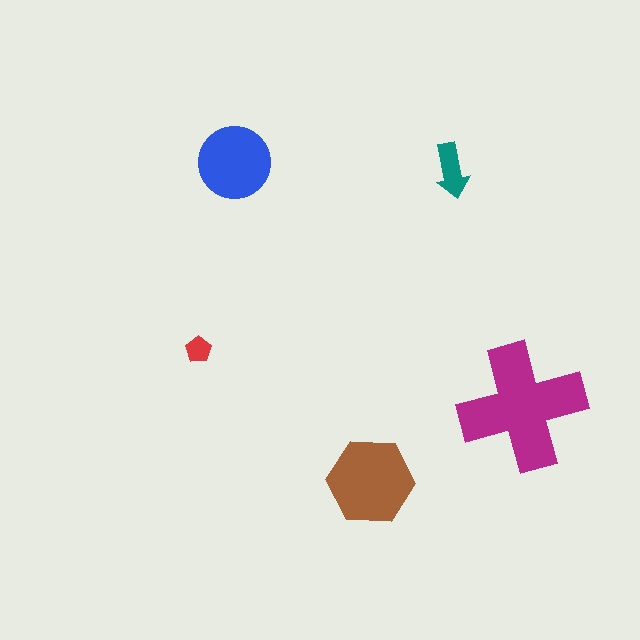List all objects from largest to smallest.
The magenta cross, the brown hexagon, the blue circle, the teal arrow, the red pentagon.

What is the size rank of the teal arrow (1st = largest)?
4th.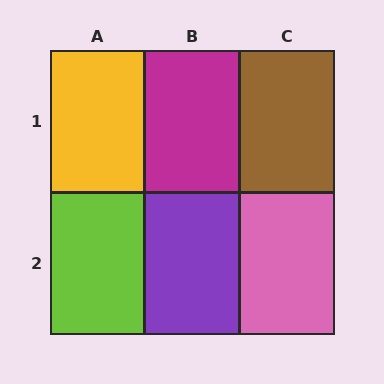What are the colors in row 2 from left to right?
Lime, purple, pink.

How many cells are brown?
1 cell is brown.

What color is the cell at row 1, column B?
Magenta.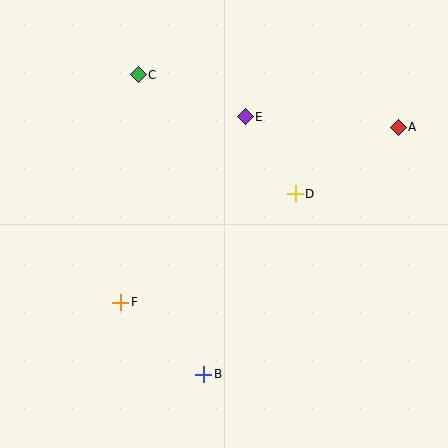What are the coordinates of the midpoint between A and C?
The midpoint between A and C is at (268, 101).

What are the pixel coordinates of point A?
Point A is at (398, 127).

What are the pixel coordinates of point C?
Point C is at (138, 75).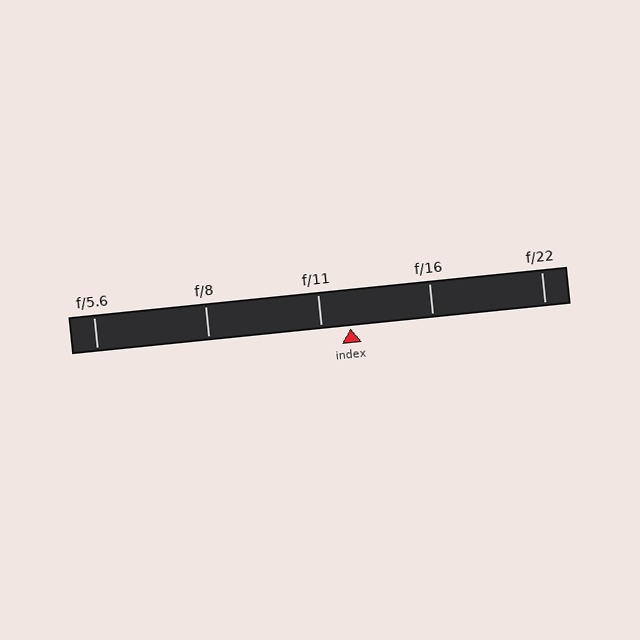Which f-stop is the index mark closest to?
The index mark is closest to f/11.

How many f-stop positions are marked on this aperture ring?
There are 5 f-stop positions marked.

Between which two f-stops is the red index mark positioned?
The index mark is between f/11 and f/16.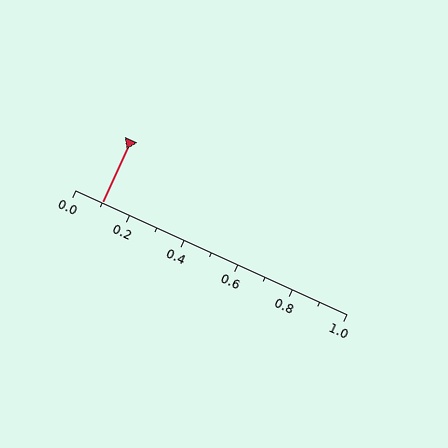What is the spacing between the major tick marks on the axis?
The major ticks are spaced 0.2 apart.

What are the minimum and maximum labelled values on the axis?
The axis runs from 0.0 to 1.0.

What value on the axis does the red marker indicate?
The marker indicates approximately 0.1.